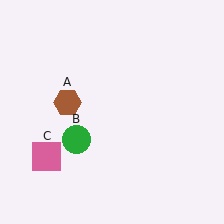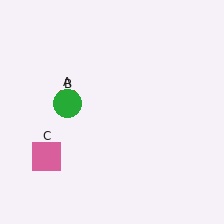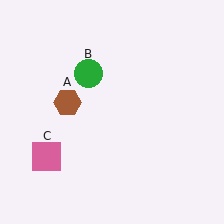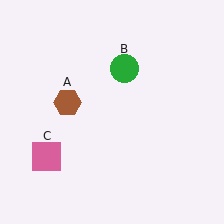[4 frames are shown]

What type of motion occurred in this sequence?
The green circle (object B) rotated clockwise around the center of the scene.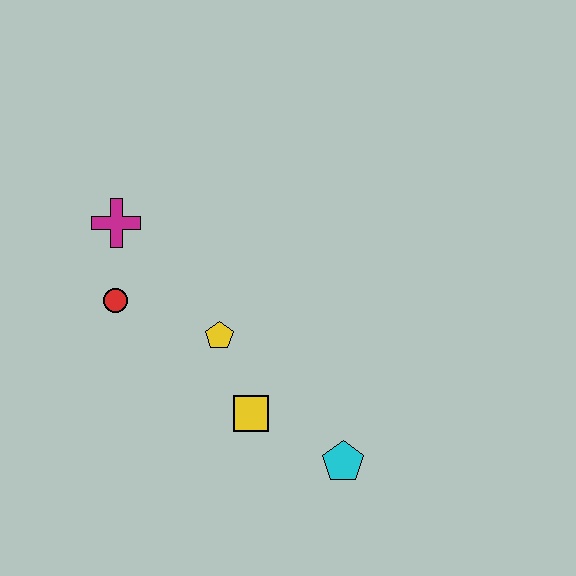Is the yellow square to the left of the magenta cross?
No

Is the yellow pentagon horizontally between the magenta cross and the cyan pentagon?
Yes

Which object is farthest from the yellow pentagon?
The cyan pentagon is farthest from the yellow pentagon.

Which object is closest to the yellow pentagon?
The yellow square is closest to the yellow pentagon.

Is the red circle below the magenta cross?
Yes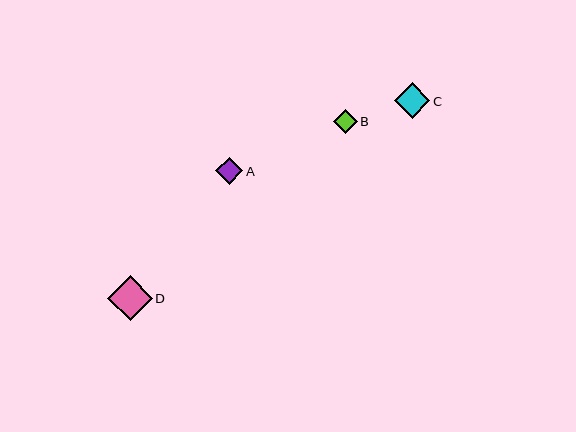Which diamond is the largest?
Diamond D is the largest with a size of approximately 45 pixels.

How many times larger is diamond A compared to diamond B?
Diamond A is approximately 1.2 times the size of diamond B.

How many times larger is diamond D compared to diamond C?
Diamond D is approximately 1.3 times the size of diamond C.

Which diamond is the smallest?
Diamond B is the smallest with a size of approximately 23 pixels.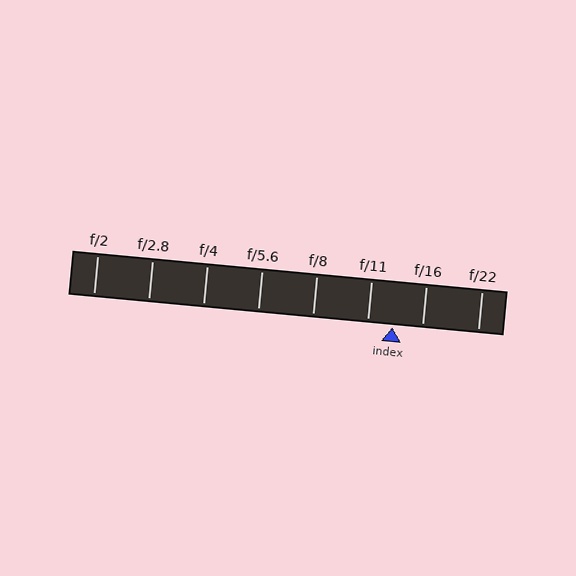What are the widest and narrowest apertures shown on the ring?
The widest aperture shown is f/2 and the narrowest is f/22.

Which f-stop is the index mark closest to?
The index mark is closest to f/11.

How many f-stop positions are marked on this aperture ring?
There are 8 f-stop positions marked.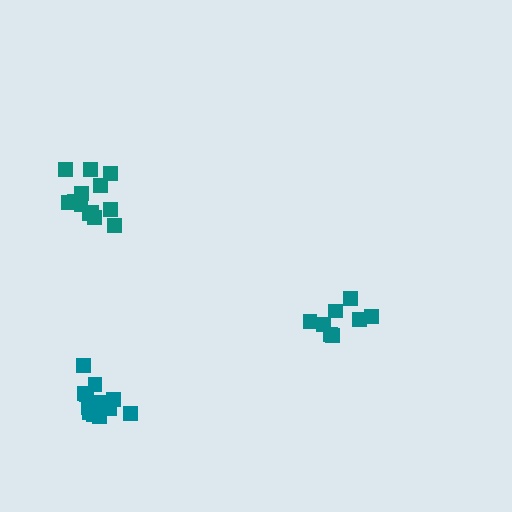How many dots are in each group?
Group 1: 8 dots, Group 2: 13 dots, Group 3: 12 dots (33 total).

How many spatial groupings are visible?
There are 3 spatial groupings.